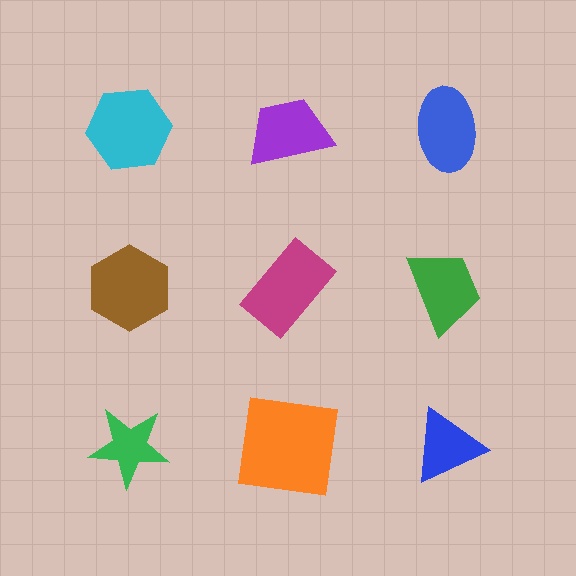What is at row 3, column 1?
A green star.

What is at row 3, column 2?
An orange square.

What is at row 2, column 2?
A magenta rectangle.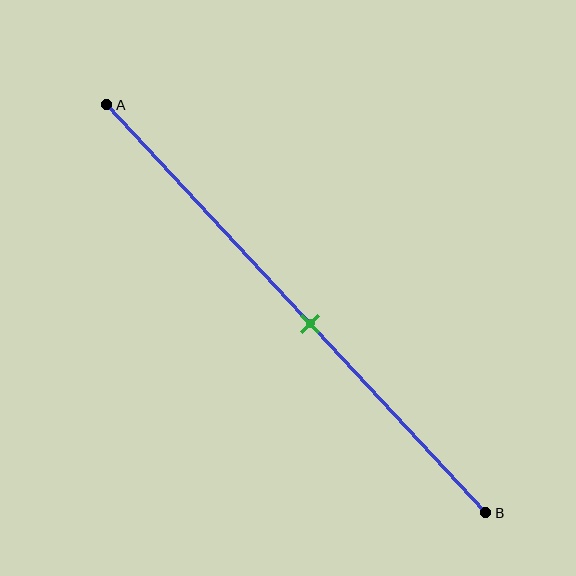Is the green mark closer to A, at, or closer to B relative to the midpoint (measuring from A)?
The green mark is closer to point B than the midpoint of segment AB.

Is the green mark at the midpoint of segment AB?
No, the mark is at about 55% from A, not at the 50% midpoint.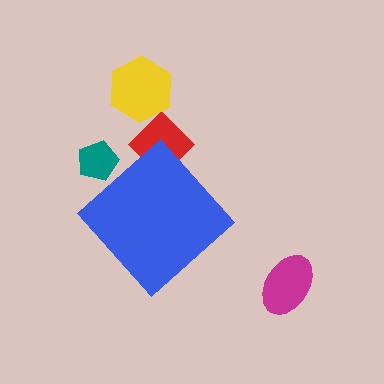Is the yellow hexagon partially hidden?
No, the yellow hexagon is fully visible.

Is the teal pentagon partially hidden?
Yes, the teal pentagon is partially hidden behind the blue diamond.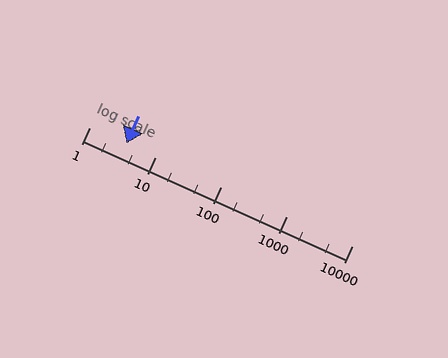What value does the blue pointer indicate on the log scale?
The pointer indicates approximately 3.7.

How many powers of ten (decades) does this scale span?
The scale spans 4 decades, from 1 to 10000.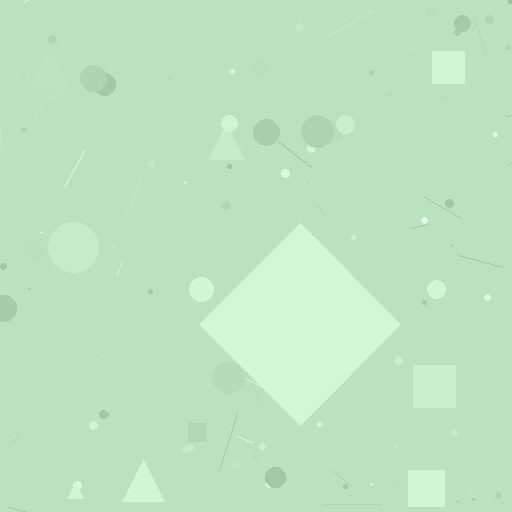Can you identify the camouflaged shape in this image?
The camouflaged shape is a diamond.